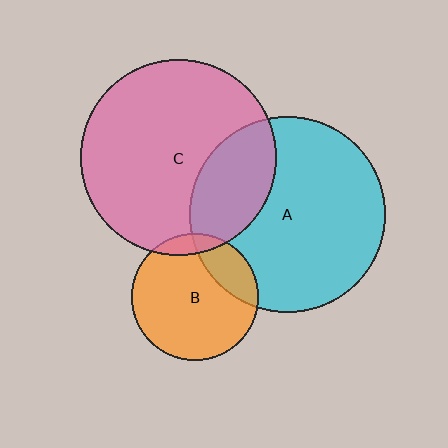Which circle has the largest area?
Circle C (pink).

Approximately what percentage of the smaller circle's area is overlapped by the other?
Approximately 20%.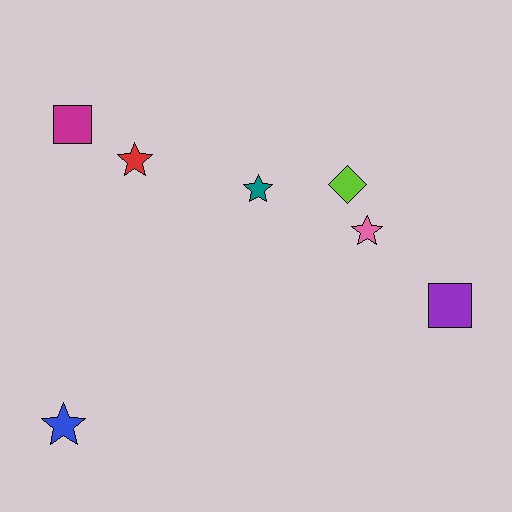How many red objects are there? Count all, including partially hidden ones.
There is 1 red object.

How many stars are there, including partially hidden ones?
There are 4 stars.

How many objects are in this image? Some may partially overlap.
There are 7 objects.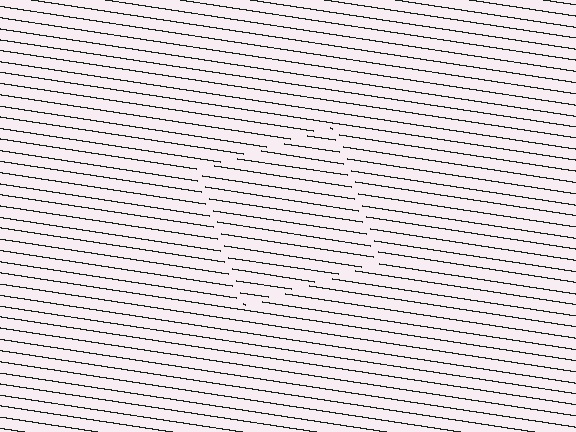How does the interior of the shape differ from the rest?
The interior of the shape contains the same grating, shifted by half a period — the contour is defined by the phase discontinuity where line-ends from the inner and outer gratings abut.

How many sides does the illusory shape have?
4 sides — the line-ends trace a square.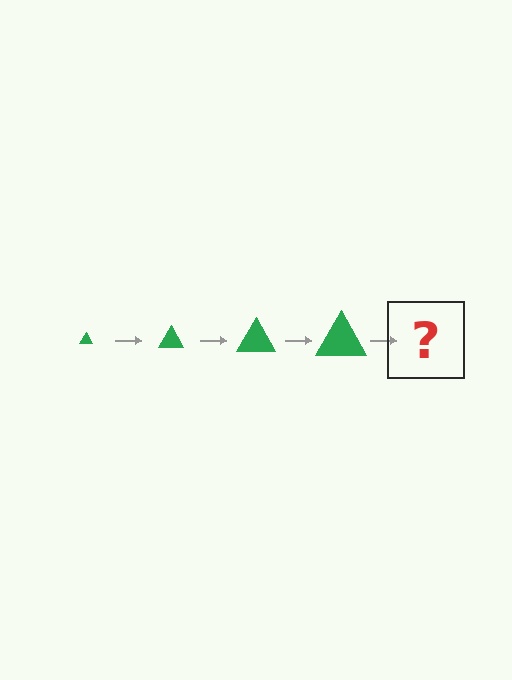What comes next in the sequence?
The next element should be a green triangle, larger than the previous one.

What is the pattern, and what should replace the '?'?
The pattern is that the triangle gets progressively larger each step. The '?' should be a green triangle, larger than the previous one.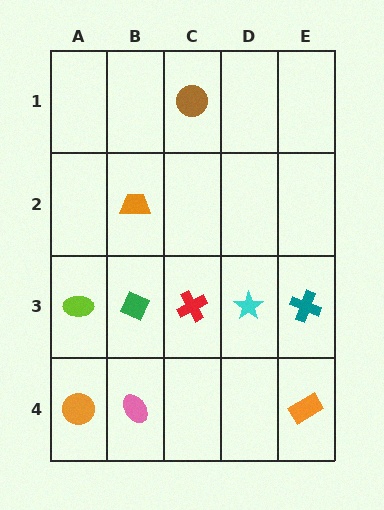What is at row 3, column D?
A cyan star.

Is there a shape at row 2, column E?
No, that cell is empty.